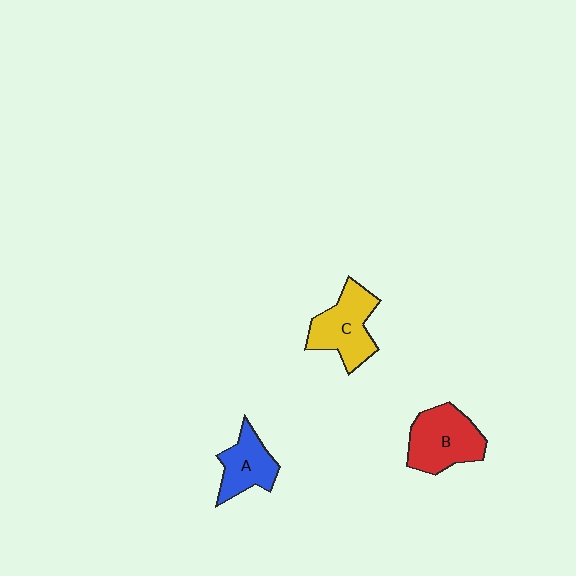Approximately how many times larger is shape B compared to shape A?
Approximately 1.4 times.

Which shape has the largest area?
Shape B (red).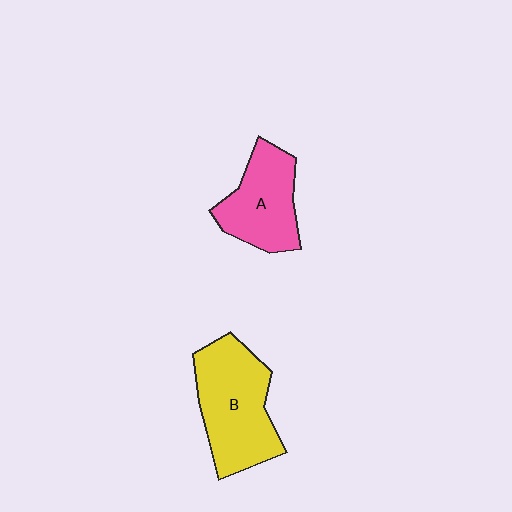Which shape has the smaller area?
Shape A (pink).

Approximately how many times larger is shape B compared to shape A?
Approximately 1.3 times.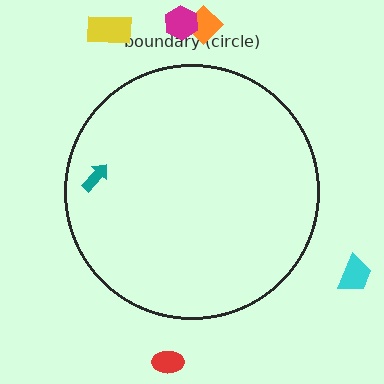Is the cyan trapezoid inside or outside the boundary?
Outside.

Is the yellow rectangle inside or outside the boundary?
Outside.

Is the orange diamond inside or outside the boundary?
Outside.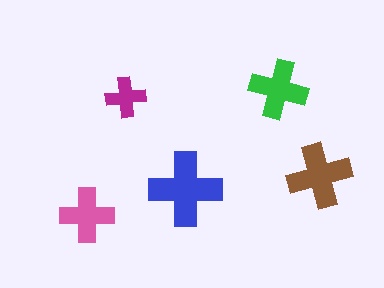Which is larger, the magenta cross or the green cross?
The green one.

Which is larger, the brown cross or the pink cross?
The brown one.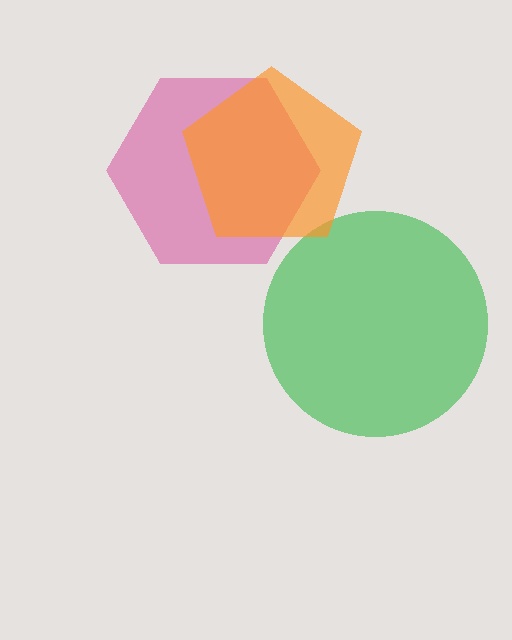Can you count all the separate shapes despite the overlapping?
Yes, there are 3 separate shapes.